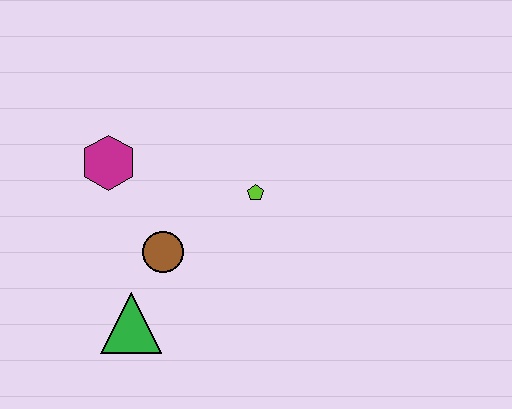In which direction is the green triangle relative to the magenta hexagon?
The green triangle is below the magenta hexagon.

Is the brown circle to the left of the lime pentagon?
Yes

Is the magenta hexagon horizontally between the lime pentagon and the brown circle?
No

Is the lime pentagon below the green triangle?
No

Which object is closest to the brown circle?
The green triangle is closest to the brown circle.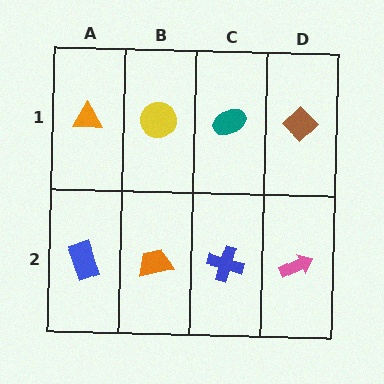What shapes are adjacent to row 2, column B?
A yellow circle (row 1, column B), a blue rectangle (row 2, column A), a blue cross (row 2, column C).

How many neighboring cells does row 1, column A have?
2.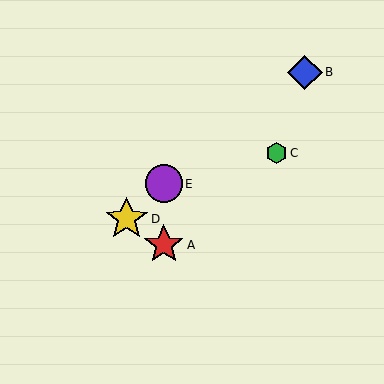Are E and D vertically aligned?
No, E is at x≈164 and D is at x≈127.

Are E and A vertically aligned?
Yes, both are at x≈164.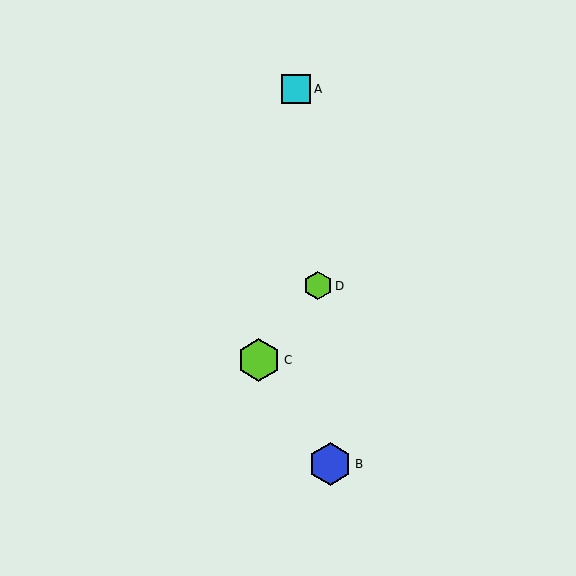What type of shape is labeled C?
Shape C is a lime hexagon.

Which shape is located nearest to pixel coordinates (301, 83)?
The cyan square (labeled A) at (296, 89) is nearest to that location.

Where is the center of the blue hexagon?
The center of the blue hexagon is at (330, 464).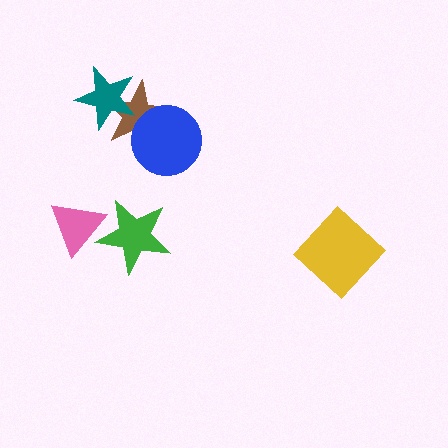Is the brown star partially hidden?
Yes, it is partially covered by another shape.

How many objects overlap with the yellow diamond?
0 objects overlap with the yellow diamond.